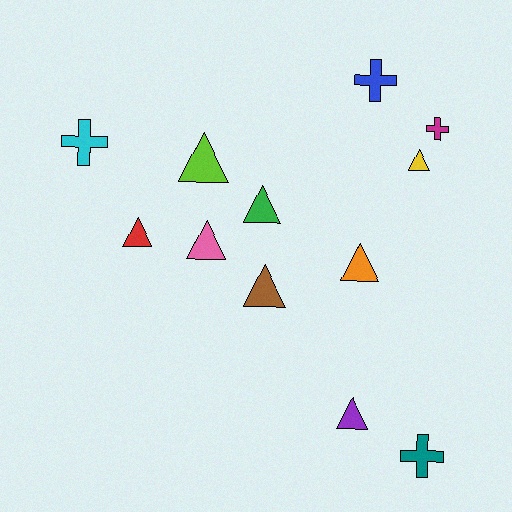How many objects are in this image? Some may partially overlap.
There are 12 objects.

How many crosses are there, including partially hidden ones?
There are 4 crosses.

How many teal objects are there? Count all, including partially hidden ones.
There is 1 teal object.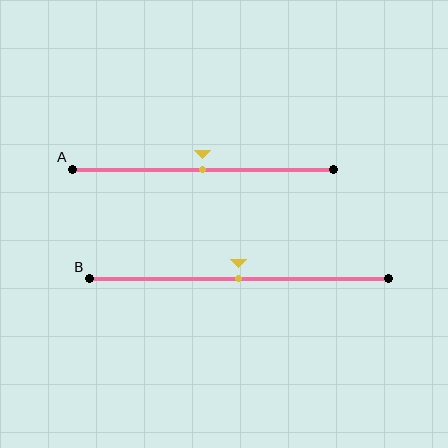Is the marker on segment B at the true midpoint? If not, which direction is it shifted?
Yes, the marker on segment B is at the true midpoint.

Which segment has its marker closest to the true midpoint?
Segment A has its marker closest to the true midpoint.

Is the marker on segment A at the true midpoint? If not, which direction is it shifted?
Yes, the marker on segment A is at the true midpoint.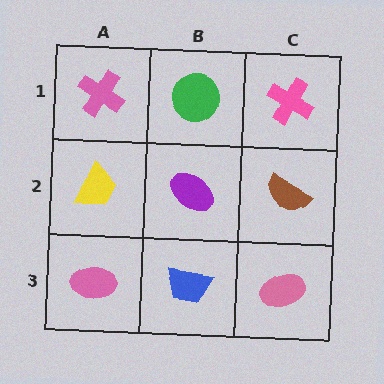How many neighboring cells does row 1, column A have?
2.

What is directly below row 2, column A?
A pink ellipse.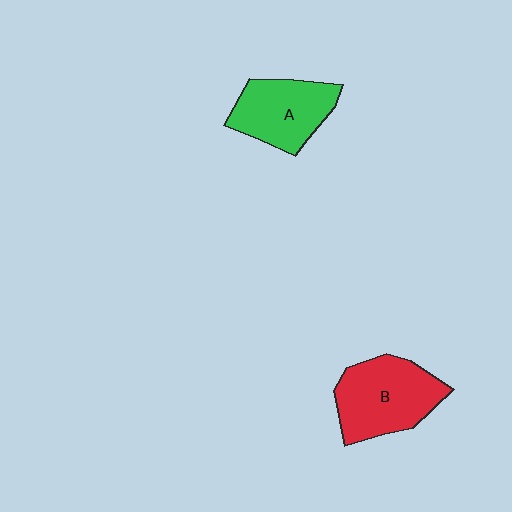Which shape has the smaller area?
Shape A (green).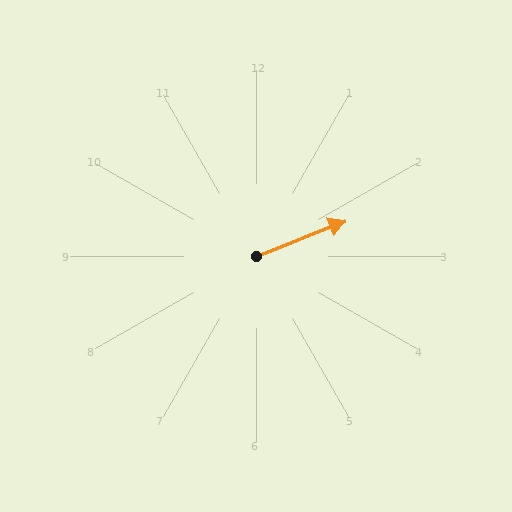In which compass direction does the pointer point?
East.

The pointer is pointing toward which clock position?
Roughly 2 o'clock.